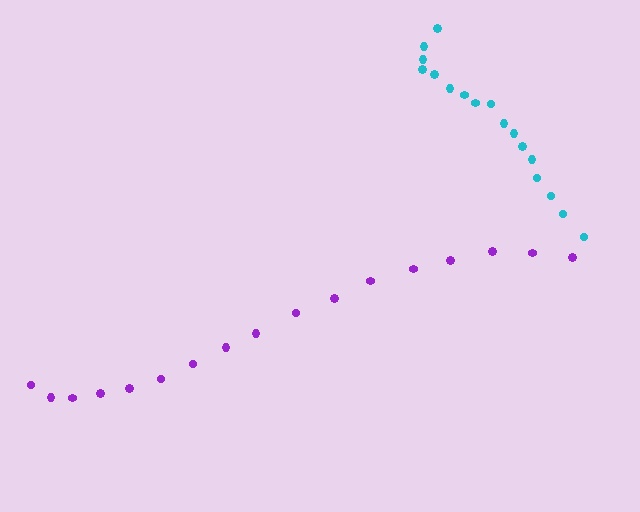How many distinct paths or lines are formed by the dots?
There are 2 distinct paths.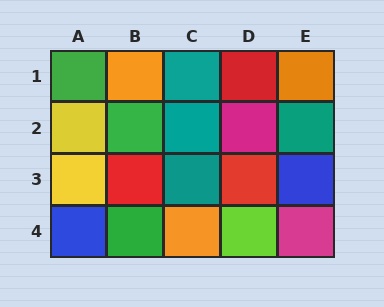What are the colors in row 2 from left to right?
Yellow, green, teal, magenta, teal.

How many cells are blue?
2 cells are blue.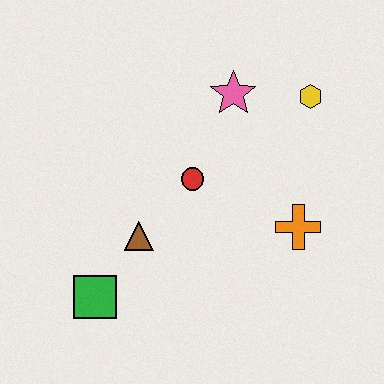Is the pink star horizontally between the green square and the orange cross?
Yes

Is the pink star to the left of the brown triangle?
No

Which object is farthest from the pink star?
The green square is farthest from the pink star.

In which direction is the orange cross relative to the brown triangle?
The orange cross is to the right of the brown triangle.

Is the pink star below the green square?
No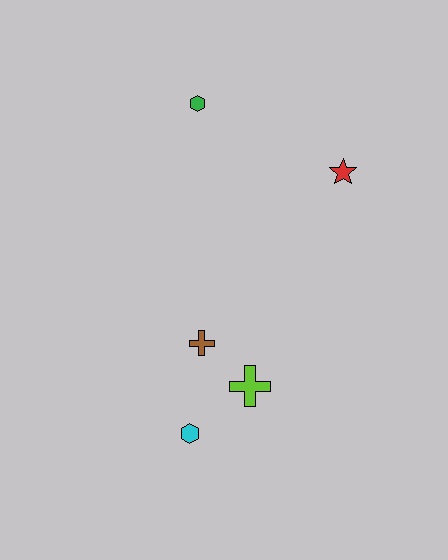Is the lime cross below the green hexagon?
Yes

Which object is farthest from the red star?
The cyan hexagon is farthest from the red star.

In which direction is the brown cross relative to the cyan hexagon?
The brown cross is above the cyan hexagon.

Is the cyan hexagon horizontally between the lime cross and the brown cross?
No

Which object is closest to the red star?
The green hexagon is closest to the red star.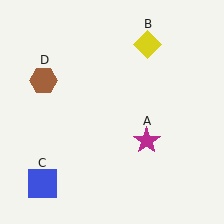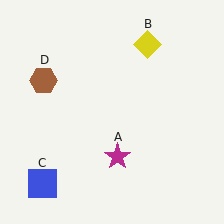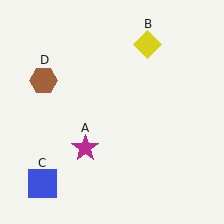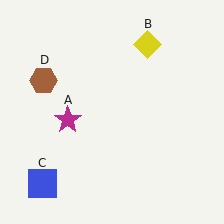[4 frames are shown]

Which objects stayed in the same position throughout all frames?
Yellow diamond (object B) and blue square (object C) and brown hexagon (object D) remained stationary.